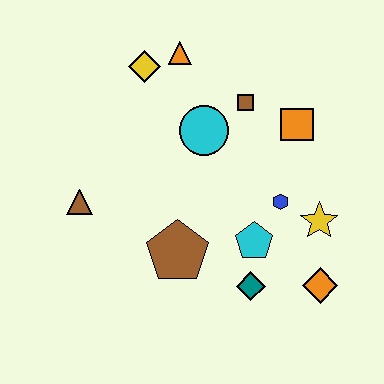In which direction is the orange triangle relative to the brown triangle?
The orange triangle is above the brown triangle.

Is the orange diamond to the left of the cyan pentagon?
No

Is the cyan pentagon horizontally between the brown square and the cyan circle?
No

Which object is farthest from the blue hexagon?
The brown triangle is farthest from the blue hexagon.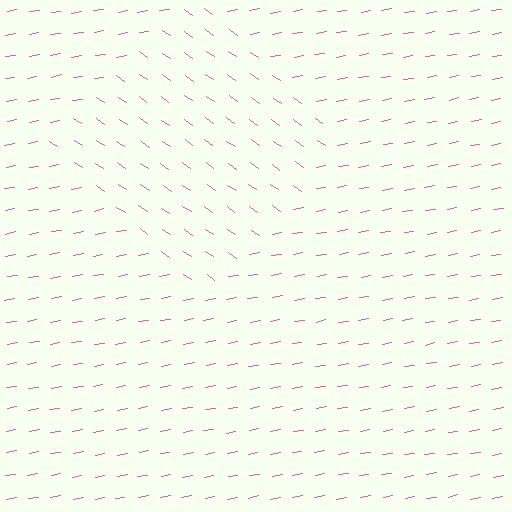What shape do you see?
I see a diamond.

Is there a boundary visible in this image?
Yes, there is a texture boundary formed by a change in line orientation.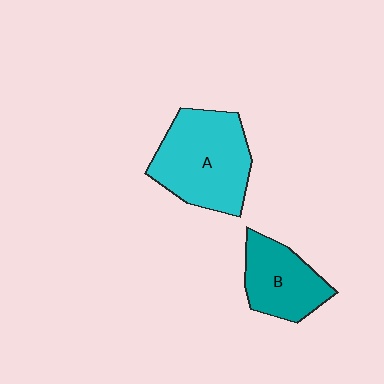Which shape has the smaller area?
Shape B (teal).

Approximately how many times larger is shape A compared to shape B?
Approximately 1.5 times.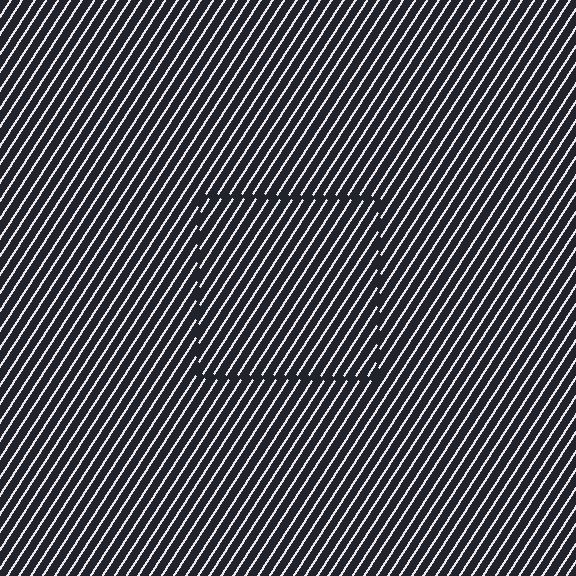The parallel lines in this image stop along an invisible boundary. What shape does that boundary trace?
An illusory square. The interior of the shape contains the same grating, shifted by half a period — the contour is defined by the phase discontinuity where line-ends from the inner and outer gratings abut.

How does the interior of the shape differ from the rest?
The interior of the shape contains the same grating, shifted by half a period — the contour is defined by the phase discontinuity where line-ends from the inner and outer gratings abut.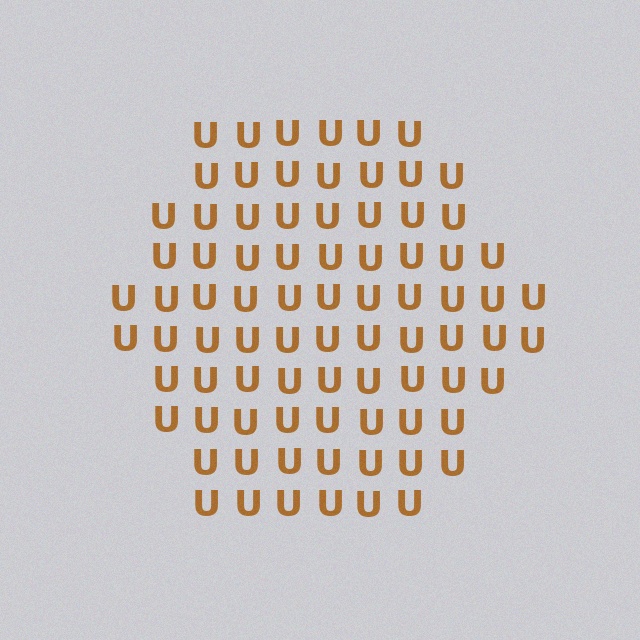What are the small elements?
The small elements are letter U's.